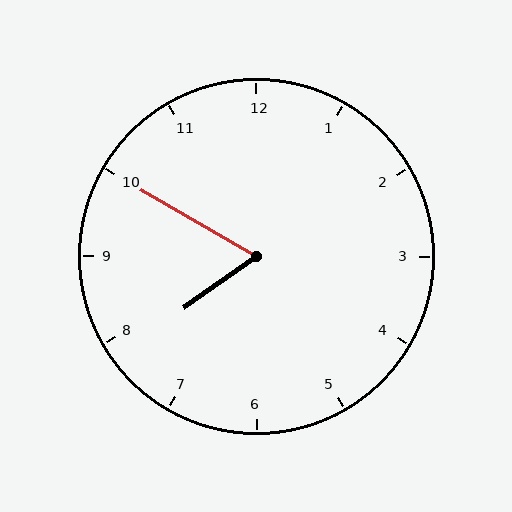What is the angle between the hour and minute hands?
Approximately 65 degrees.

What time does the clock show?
7:50.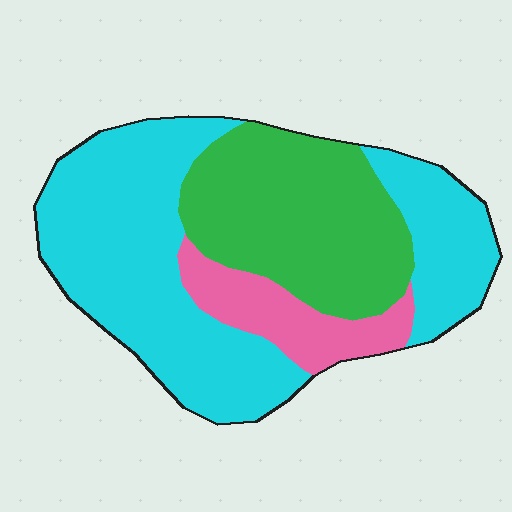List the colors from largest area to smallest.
From largest to smallest: cyan, green, pink.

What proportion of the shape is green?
Green takes up about one third (1/3) of the shape.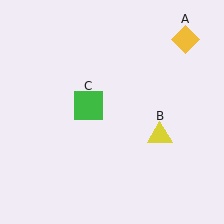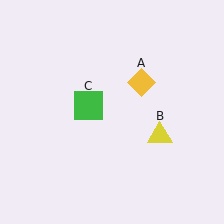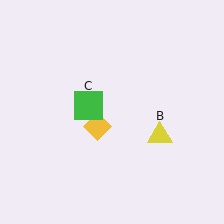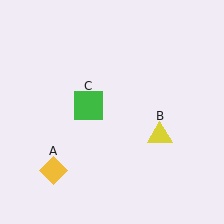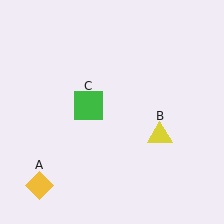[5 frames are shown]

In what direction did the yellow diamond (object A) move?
The yellow diamond (object A) moved down and to the left.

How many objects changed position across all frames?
1 object changed position: yellow diamond (object A).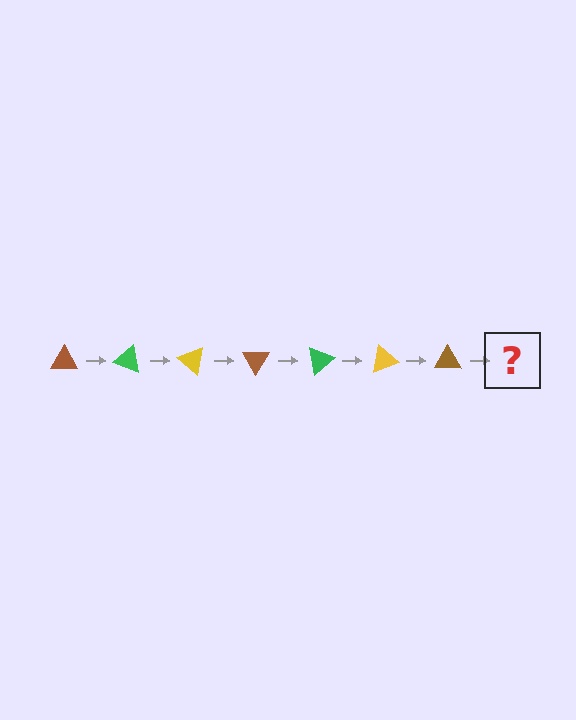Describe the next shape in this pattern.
It should be a green triangle, rotated 140 degrees from the start.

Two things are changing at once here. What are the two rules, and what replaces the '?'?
The two rules are that it rotates 20 degrees each step and the color cycles through brown, green, and yellow. The '?' should be a green triangle, rotated 140 degrees from the start.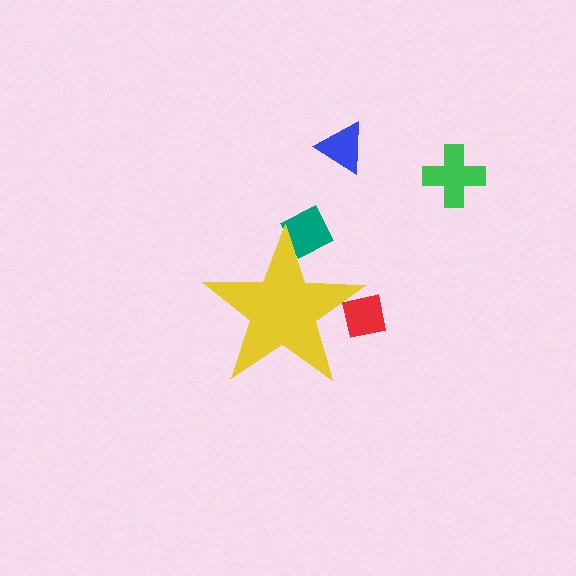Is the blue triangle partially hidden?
No, the blue triangle is fully visible.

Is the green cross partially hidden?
No, the green cross is fully visible.